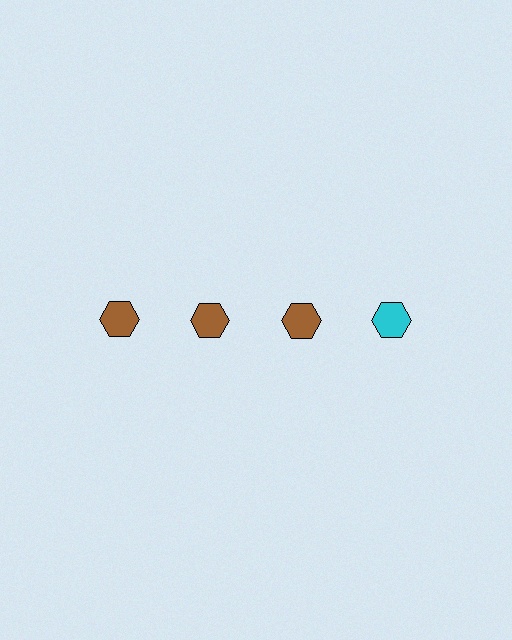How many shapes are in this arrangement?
There are 4 shapes arranged in a grid pattern.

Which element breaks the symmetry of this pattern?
The cyan hexagon in the top row, second from right column breaks the symmetry. All other shapes are brown hexagons.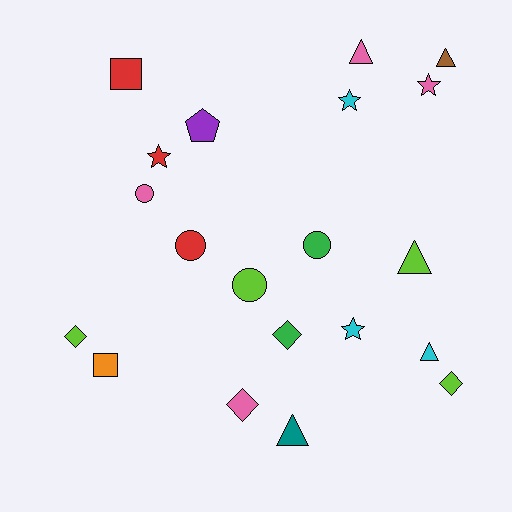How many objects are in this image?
There are 20 objects.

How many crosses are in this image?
There are no crosses.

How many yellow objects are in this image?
There are no yellow objects.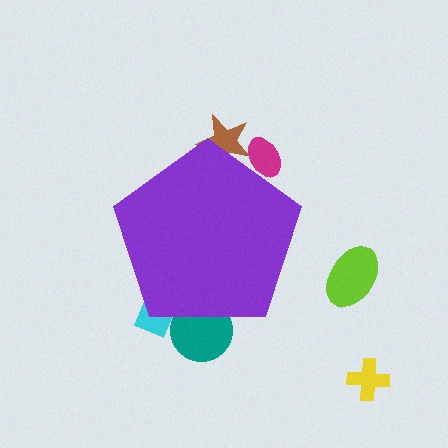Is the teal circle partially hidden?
Yes, the teal circle is partially hidden behind the purple pentagon.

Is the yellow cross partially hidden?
No, the yellow cross is fully visible.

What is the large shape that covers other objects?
A purple pentagon.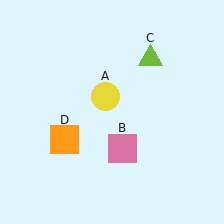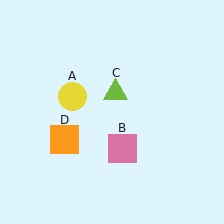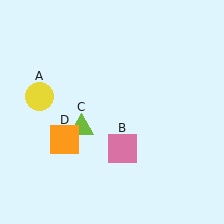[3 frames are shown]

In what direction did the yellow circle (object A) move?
The yellow circle (object A) moved left.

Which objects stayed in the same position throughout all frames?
Pink square (object B) and orange square (object D) remained stationary.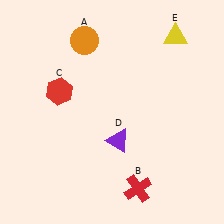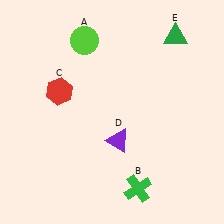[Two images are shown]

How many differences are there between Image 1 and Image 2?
There are 3 differences between the two images.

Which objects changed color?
A changed from orange to lime. B changed from red to green. E changed from yellow to green.